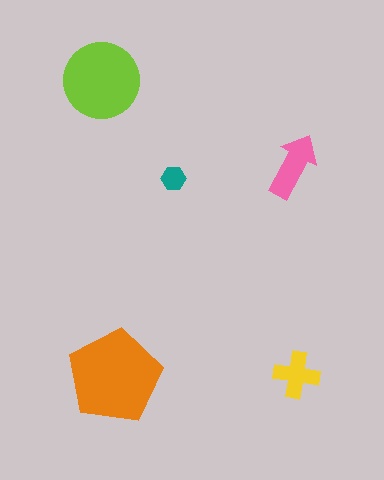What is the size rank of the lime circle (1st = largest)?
2nd.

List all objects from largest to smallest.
The orange pentagon, the lime circle, the pink arrow, the yellow cross, the teal hexagon.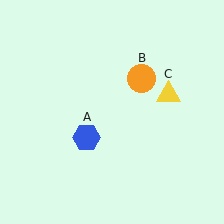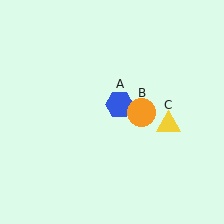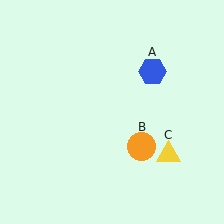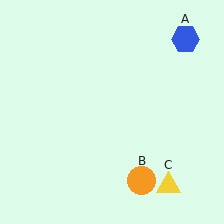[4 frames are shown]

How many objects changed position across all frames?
3 objects changed position: blue hexagon (object A), orange circle (object B), yellow triangle (object C).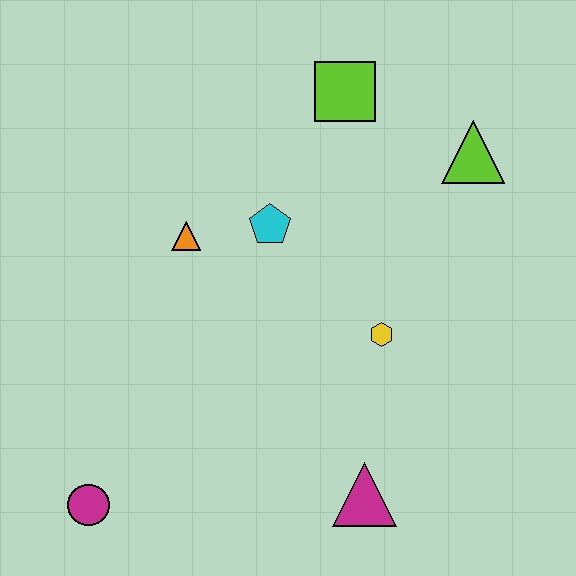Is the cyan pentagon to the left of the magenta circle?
No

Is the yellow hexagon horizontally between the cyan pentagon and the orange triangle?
No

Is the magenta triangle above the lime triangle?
No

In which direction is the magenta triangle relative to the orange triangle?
The magenta triangle is below the orange triangle.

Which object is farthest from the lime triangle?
The magenta circle is farthest from the lime triangle.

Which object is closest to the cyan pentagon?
The orange triangle is closest to the cyan pentagon.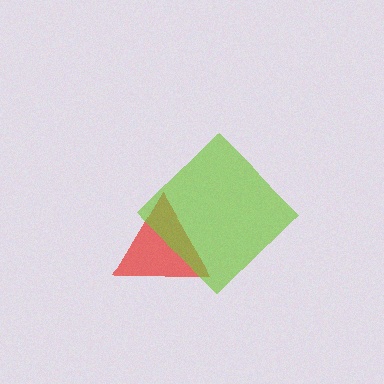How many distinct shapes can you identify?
There are 2 distinct shapes: a red triangle, a lime diamond.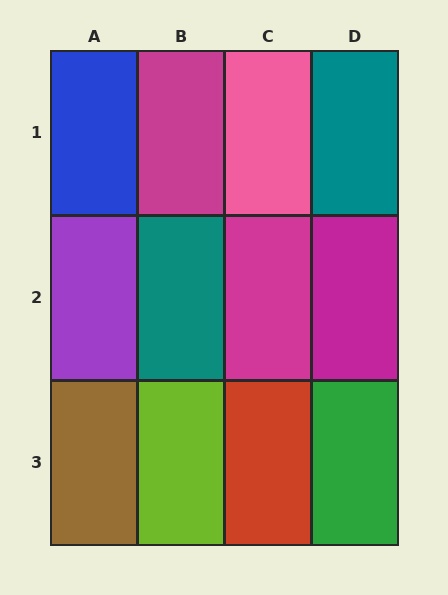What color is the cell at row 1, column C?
Pink.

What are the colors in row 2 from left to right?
Purple, teal, magenta, magenta.